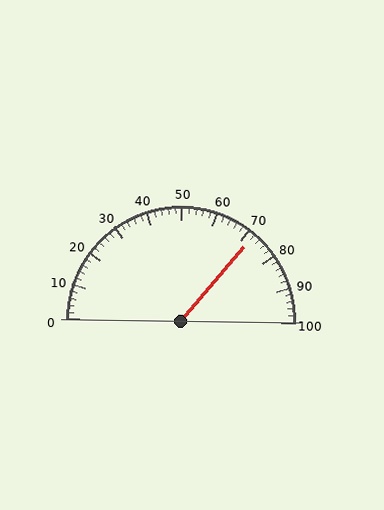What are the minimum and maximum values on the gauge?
The gauge ranges from 0 to 100.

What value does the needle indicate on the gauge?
The needle indicates approximately 72.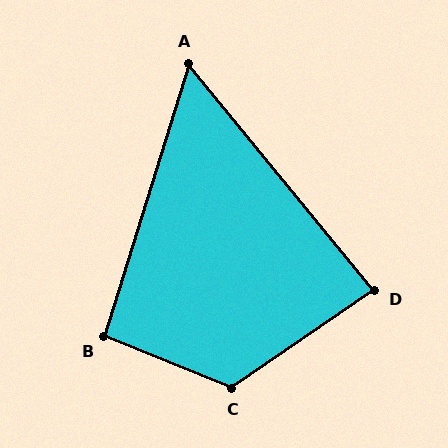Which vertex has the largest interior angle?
C, at approximately 124 degrees.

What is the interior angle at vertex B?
Approximately 95 degrees (approximately right).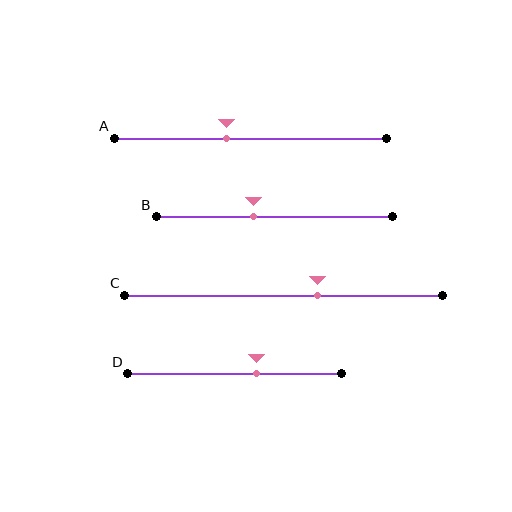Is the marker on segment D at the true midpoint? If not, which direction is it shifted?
No, the marker on segment D is shifted to the right by about 10% of the segment length.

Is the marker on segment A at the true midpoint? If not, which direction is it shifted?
No, the marker on segment A is shifted to the left by about 9% of the segment length.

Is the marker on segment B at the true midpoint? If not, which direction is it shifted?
No, the marker on segment B is shifted to the left by about 9% of the segment length.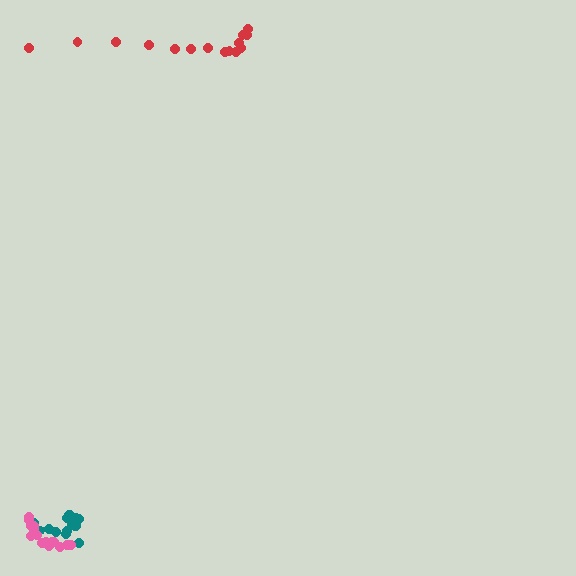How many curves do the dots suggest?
There are 3 distinct paths.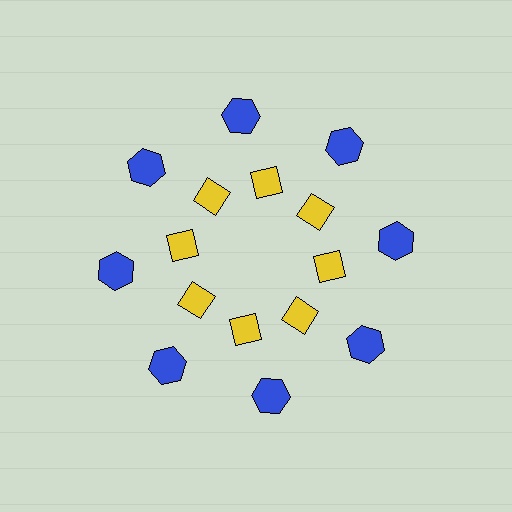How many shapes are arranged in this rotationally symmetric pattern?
There are 16 shapes, arranged in 8 groups of 2.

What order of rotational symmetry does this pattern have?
This pattern has 8-fold rotational symmetry.